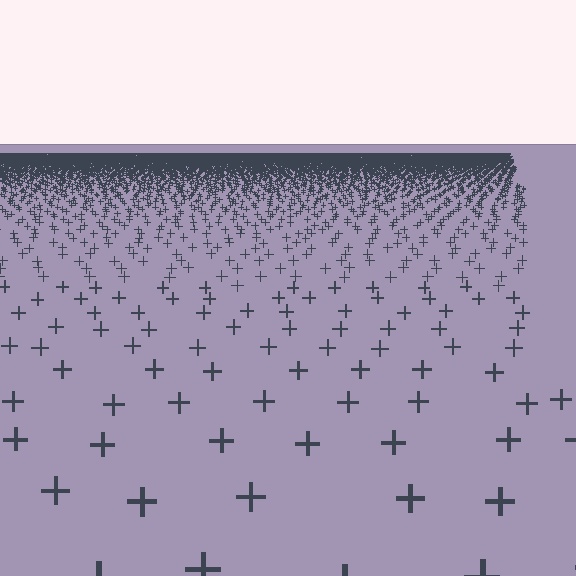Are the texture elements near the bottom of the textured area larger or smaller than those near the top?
Larger. Near the bottom, elements are closer to the viewer and appear at a bigger on-screen size.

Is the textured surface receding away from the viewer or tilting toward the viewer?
The surface is receding away from the viewer. Texture elements get smaller and denser toward the top.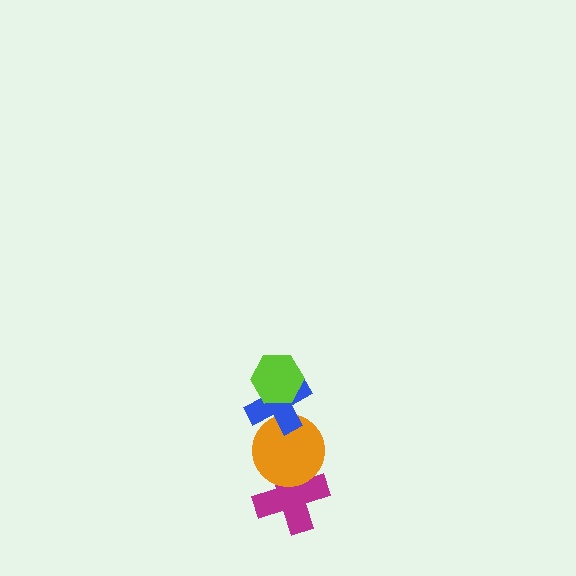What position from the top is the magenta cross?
The magenta cross is 4th from the top.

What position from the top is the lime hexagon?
The lime hexagon is 1st from the top.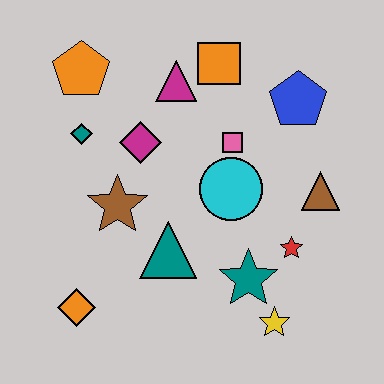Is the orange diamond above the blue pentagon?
No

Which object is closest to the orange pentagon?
The teal diamond is closest to the orange pentagon.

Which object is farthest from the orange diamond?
The blue pentagon is farthest from the orange diamond.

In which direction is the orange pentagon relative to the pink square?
The orange pentagon is to the left of the pink square.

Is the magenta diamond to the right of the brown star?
Yes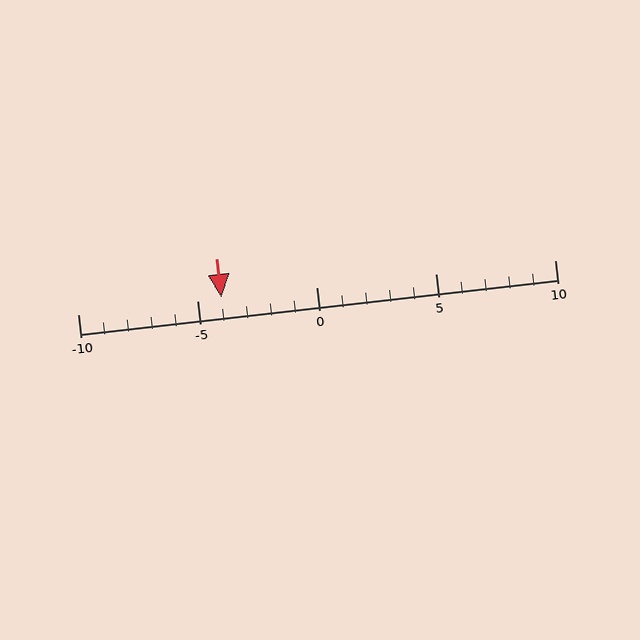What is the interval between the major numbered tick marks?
The major tick marks are spaced 5 units apart.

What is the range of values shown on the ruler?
The ruler shows values from -10 to 10.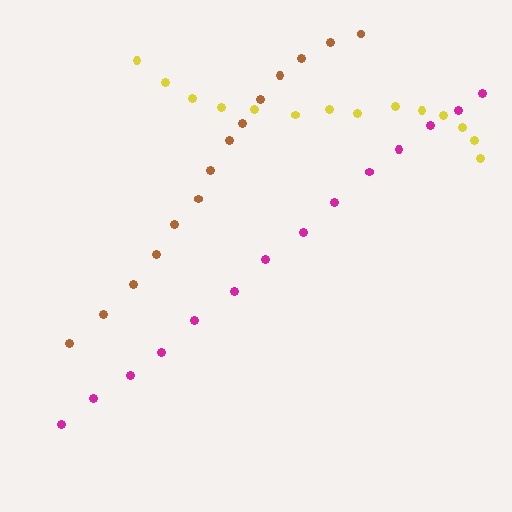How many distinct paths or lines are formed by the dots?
There are 3 distinct paths.